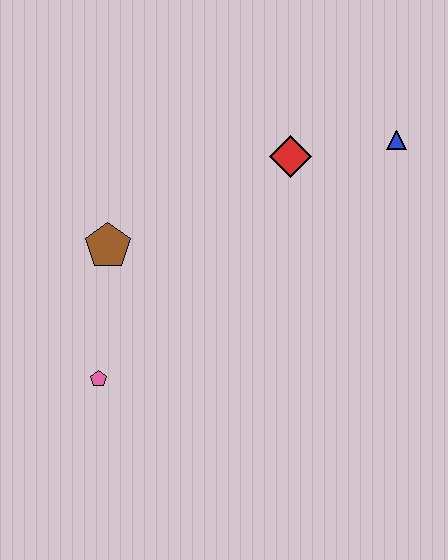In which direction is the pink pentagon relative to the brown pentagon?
The pink pentagon is below the brown pentagon.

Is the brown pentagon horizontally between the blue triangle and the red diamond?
No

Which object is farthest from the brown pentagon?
The blue triangle is farthest from the brown pentagon.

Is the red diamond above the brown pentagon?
Yes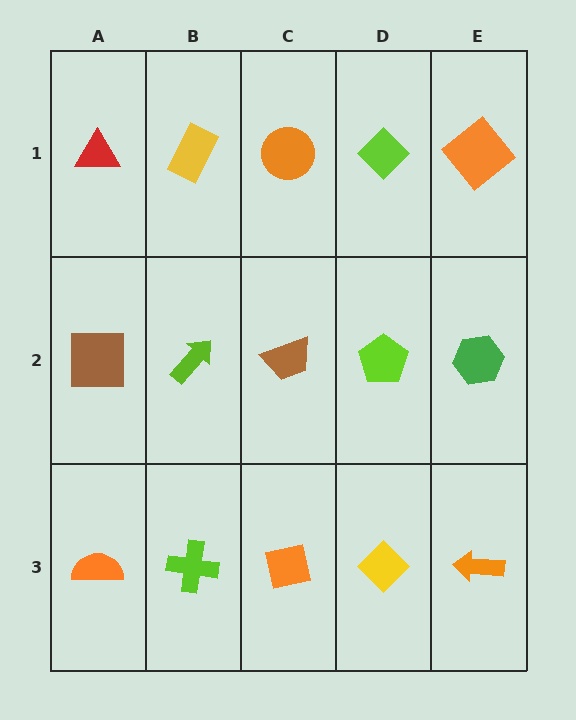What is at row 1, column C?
An orange circle.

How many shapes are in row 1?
5 shapes.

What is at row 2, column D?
A lime pentagon.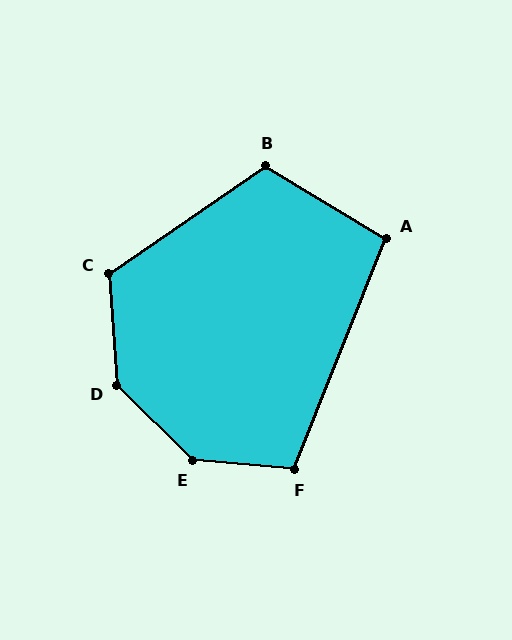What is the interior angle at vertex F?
Approximately 107 degrees (obtuse).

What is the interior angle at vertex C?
Approximately 121 degrees (obtuse).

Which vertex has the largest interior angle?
E, at approximately 140 degrees.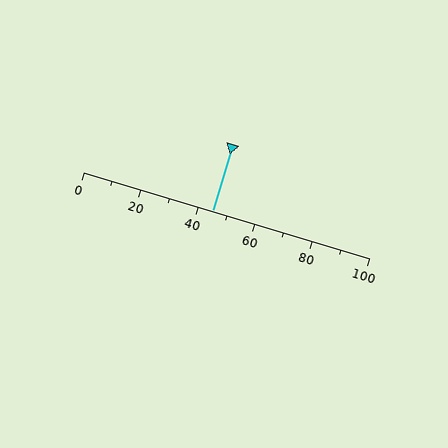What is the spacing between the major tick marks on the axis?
The major ticks are spaced 20 apart.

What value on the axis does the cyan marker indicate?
The marker indicates approximately 45.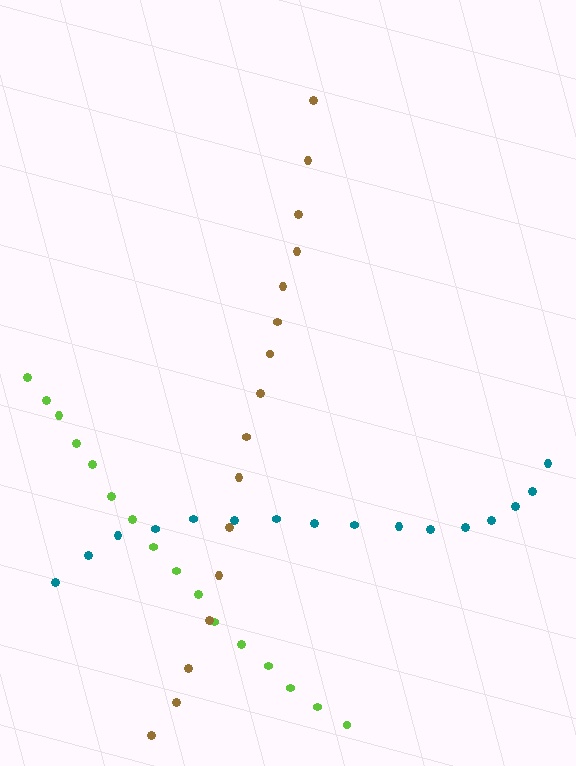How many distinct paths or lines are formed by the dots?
There are 3 distinct paths.